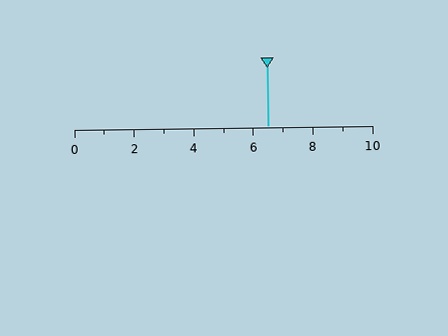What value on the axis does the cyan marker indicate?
The marker indicates approximately 6.5.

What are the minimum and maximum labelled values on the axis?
The axis runs from 0 to 10.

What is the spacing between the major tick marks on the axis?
The major ticks are spaced 2 apart.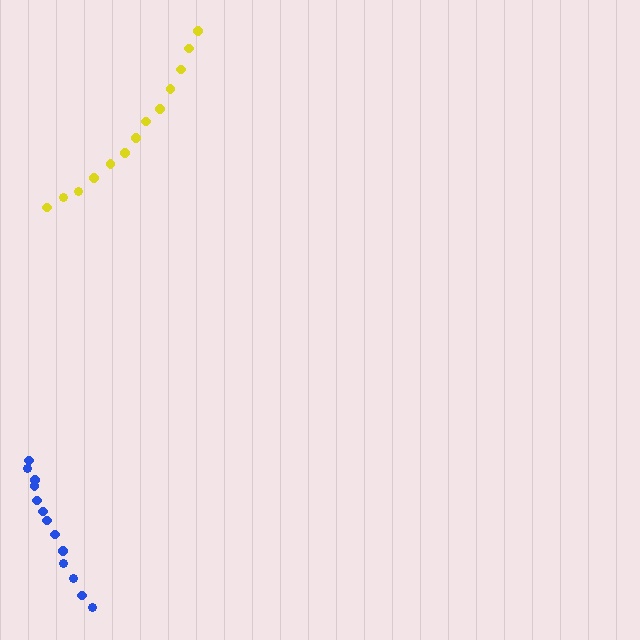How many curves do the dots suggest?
There are 2 distinct paths.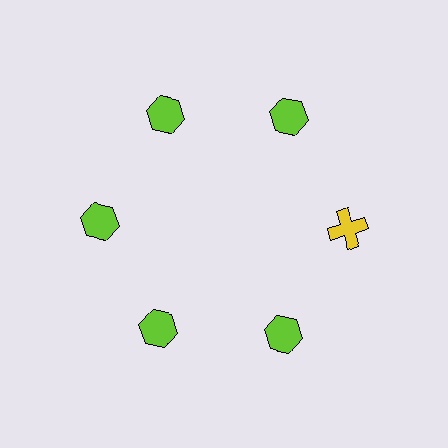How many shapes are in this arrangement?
There are 6 shapes arranged in a ring pattern.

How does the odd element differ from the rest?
It differs in both color (yellow instead of lime) and shape (cross instead of hexagon).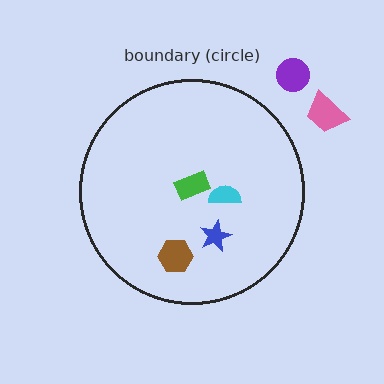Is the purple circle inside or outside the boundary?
Outside.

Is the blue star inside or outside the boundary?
Inside.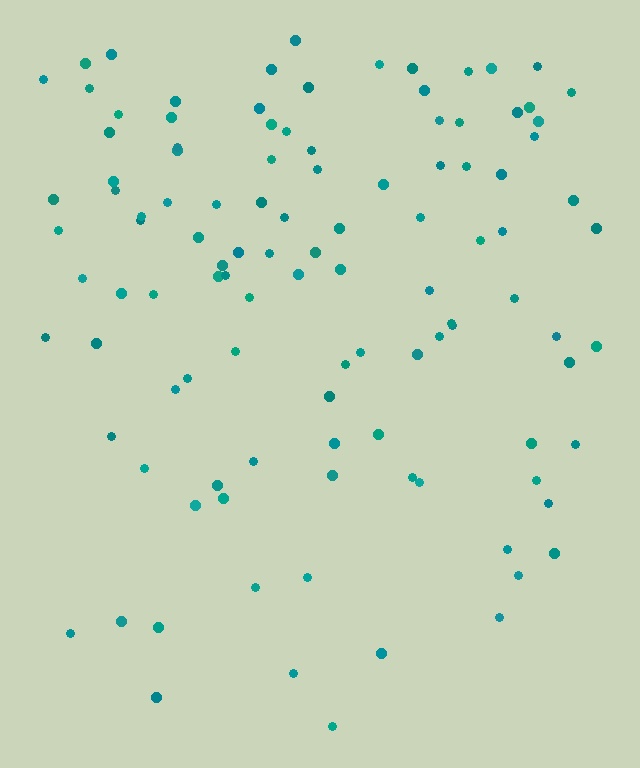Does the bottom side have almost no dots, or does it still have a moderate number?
Still a moderate number, just noticeably fewer than the top.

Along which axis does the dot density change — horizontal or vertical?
Vertical.